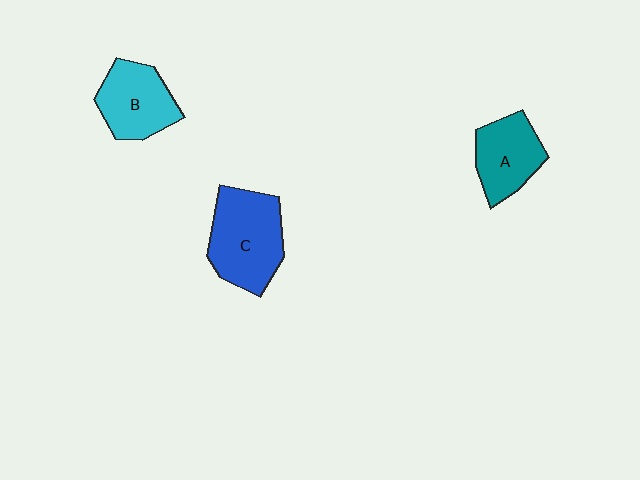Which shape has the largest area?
Shape C (blue).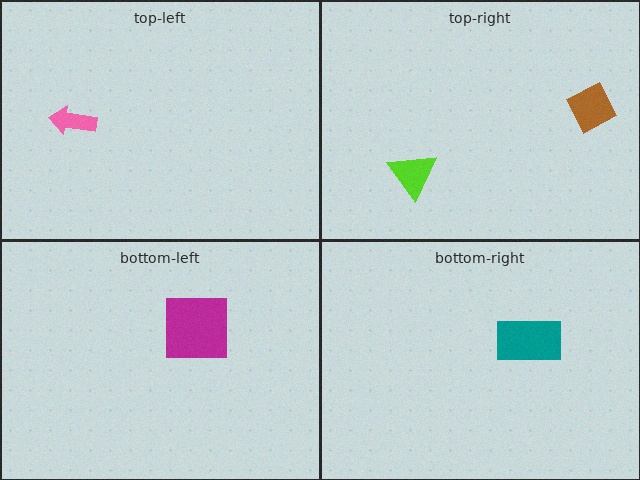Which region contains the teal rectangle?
The bottom-right region.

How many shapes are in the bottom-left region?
1.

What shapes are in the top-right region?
The lime triangle, the brown diamond.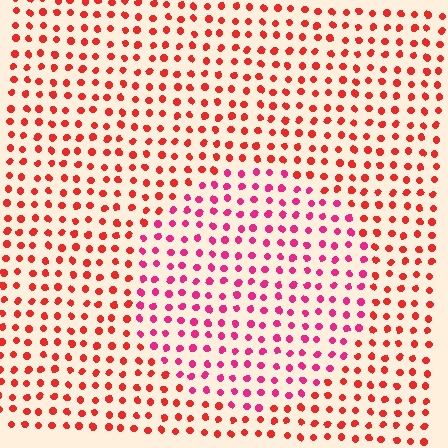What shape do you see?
I see a circle.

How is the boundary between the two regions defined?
The boundary is defined purely by a slight shift in hue (about 32 degrees). Spacing, size, and orientation are identical on both sides.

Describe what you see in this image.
The image is filled with small red elements in a uniform arrangement. A circle-shaped region is visible where the elements are tinted to a slightly different hue, forming a subtle color boundary.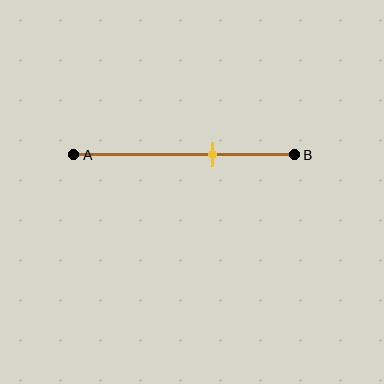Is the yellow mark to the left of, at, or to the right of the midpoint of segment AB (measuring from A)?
The yellow mark is to the right of the midpoint of segment AB.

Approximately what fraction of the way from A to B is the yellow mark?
The yellow mark is approximately 65% of the way from A to B.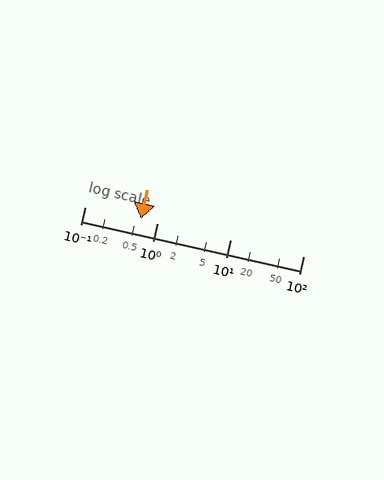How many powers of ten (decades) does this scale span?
The scale spans 3 decades, from 0.1 to 100.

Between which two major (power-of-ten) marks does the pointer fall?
The pointer is between 0.1 and 1.